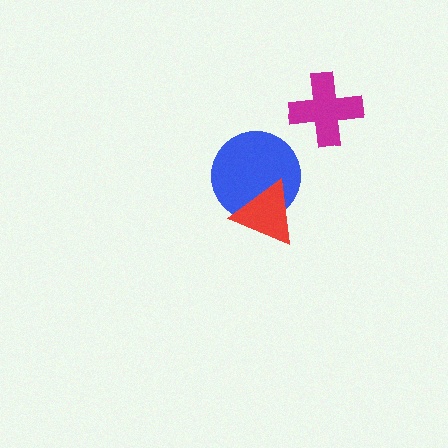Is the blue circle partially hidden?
Yes, it is partially covered by another shape.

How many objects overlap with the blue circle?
1 object overlaps with the blue circle.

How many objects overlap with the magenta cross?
0 objects overlap with the magenta cross.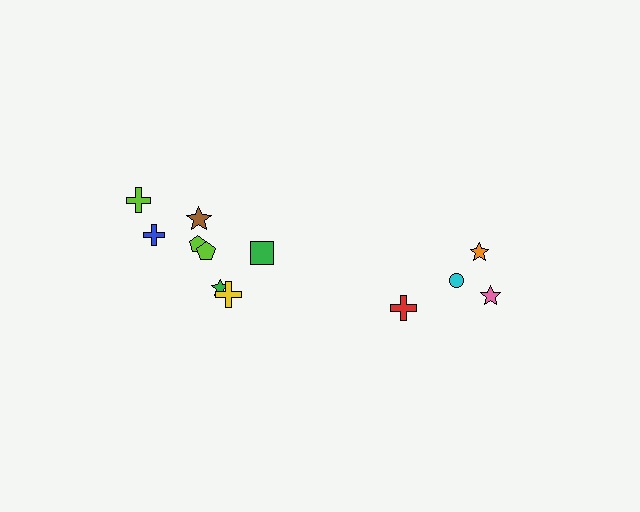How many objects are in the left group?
There are 8 objects.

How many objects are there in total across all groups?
There are 12 objects.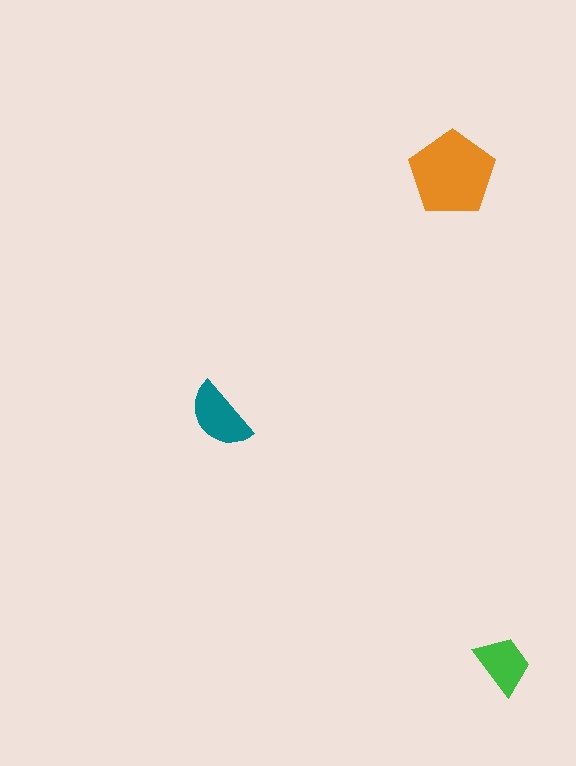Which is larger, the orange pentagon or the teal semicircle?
The orange pentagon.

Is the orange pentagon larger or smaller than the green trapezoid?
Larger.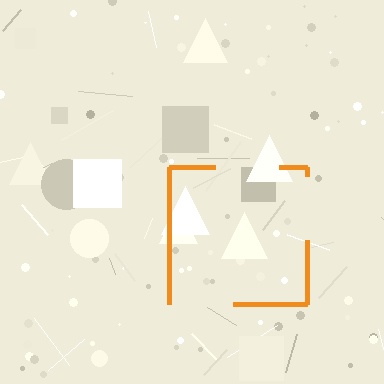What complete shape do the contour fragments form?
The contour fragments form a square.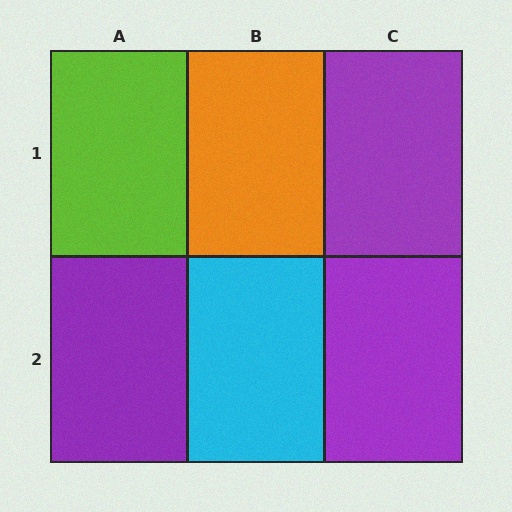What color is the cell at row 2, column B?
Cyan.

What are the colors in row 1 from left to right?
Lime, orange, purple.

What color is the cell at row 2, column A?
Purple.